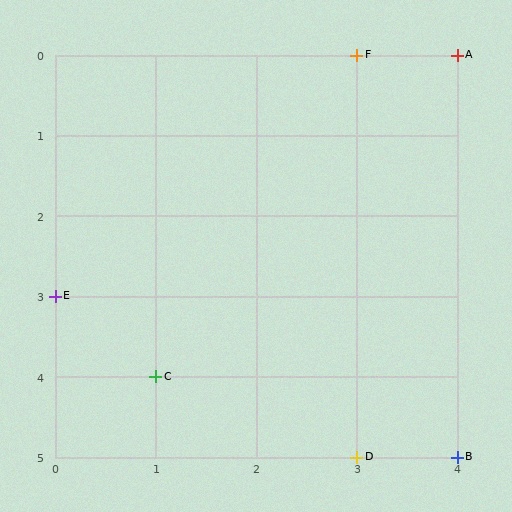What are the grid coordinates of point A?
Point A is at grid coordinates (4, 0).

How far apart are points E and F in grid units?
Points E and F are 3 columns and 3 rows apart (about 4.2 grid units diagonally).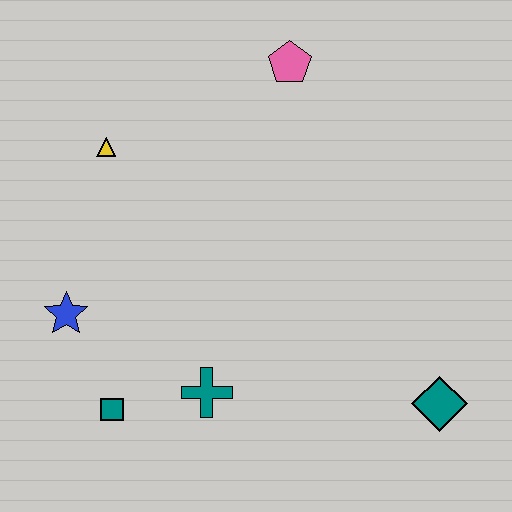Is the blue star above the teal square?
Yes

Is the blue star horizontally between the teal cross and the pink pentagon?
No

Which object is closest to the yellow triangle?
The blue star is closest to the yellow triangle.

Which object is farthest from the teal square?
The pink pentagon is farthest from the teal square.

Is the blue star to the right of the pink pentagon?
No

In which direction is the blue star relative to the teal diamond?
The blue star is to the left of the teal diamond.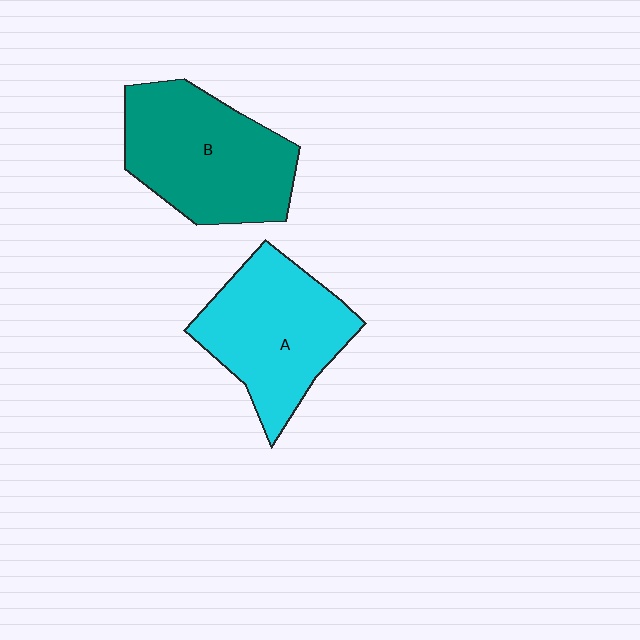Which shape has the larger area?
Shape B (teal).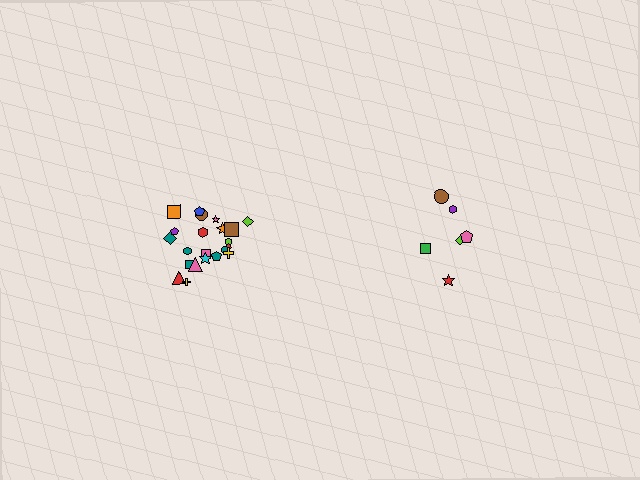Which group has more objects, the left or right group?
The left group.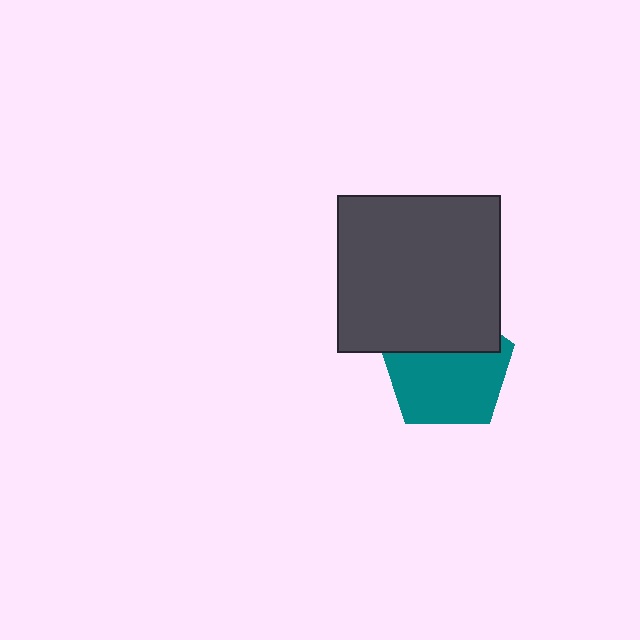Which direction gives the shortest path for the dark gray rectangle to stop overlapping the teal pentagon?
Moving up gives the shortest separation.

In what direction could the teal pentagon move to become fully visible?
The teal pentagon could move down. That would shift it out from behind the dark gray rectangle entirely.